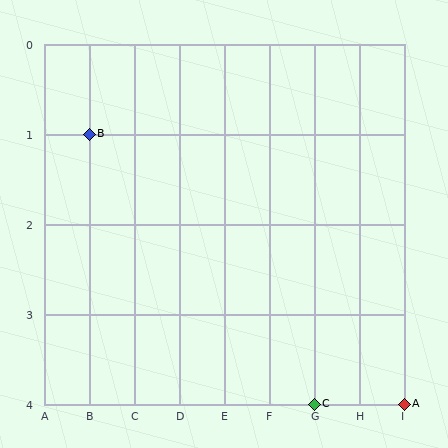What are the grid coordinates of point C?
Point C is at grid coordinates (G, 4).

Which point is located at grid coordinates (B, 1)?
Point B is at (B, 1).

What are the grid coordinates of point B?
Point B is at grid coordinates (B, 1).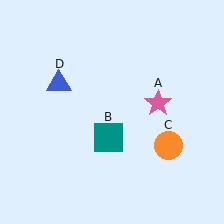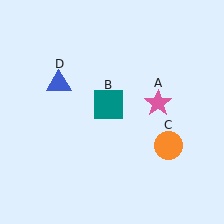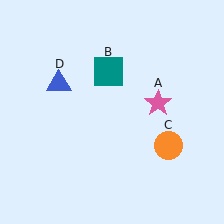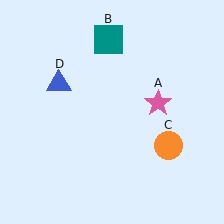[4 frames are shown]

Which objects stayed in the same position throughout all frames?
Pink star (object A) and orange circle (object C) and blue triangle (object D) remained stationary.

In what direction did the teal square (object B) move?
The teal square (object B) moved up.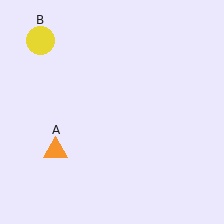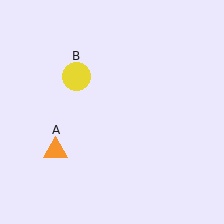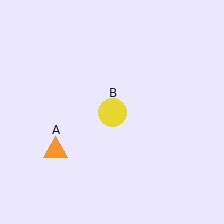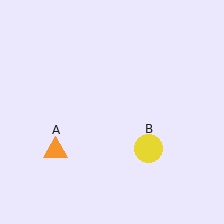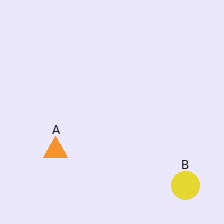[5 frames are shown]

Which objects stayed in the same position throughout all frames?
Orange triangle (object A) remained stationary.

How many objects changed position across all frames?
1 object changed position: yellow circle (object B).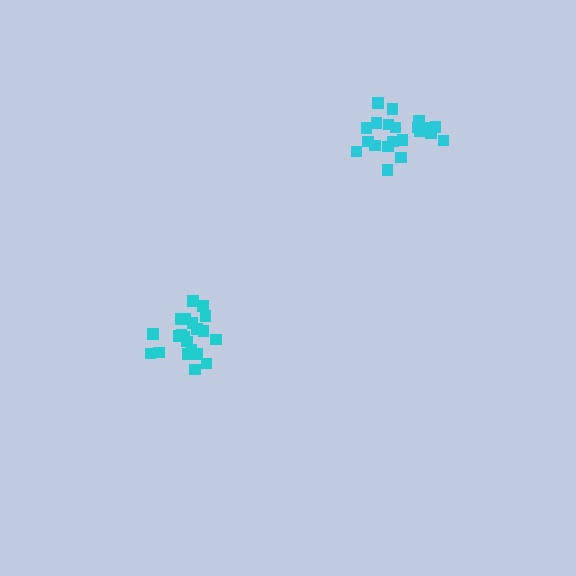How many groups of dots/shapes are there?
There are 2 groups.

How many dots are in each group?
Group 1: 21 dots, Group 2: 21 dots (42 total).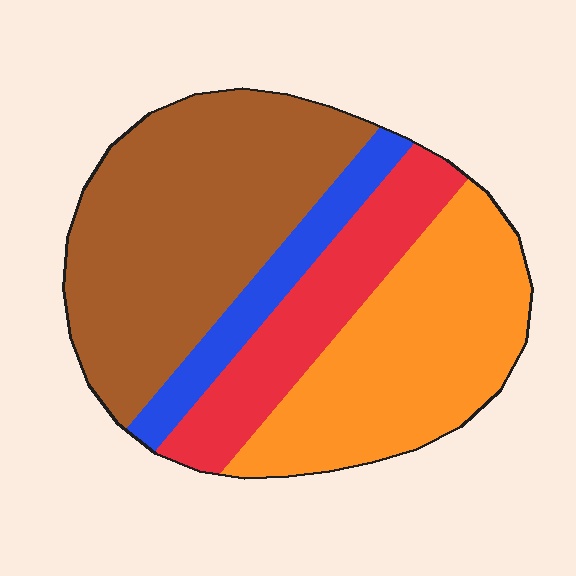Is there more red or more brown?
Brown.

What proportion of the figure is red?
Red covers around 20% of the figure.